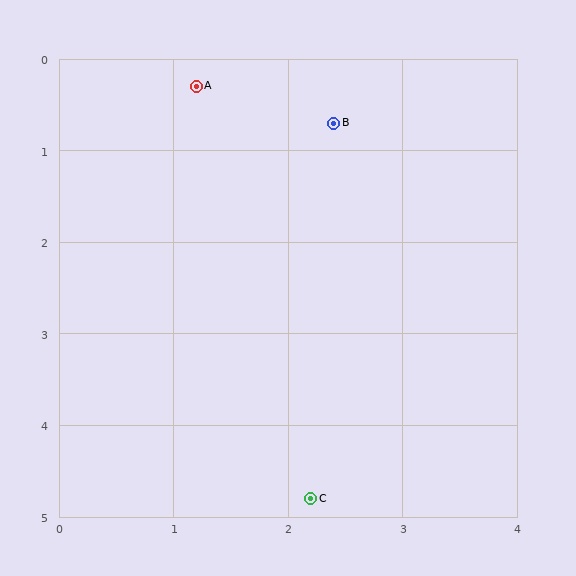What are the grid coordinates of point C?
Point C is at approximately (2.2, 4.8).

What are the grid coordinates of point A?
Point A is at approximately (1.2, 0.3).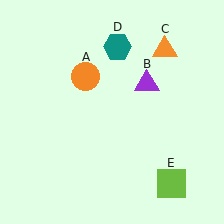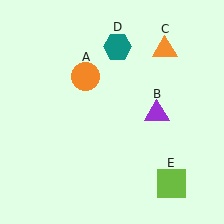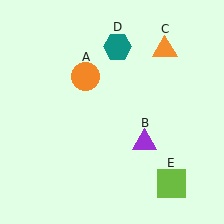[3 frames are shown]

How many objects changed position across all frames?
1 object changed position: purple triangle (object B).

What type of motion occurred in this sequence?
The purple triangle (object B) rotated clockwise around the center of the scene.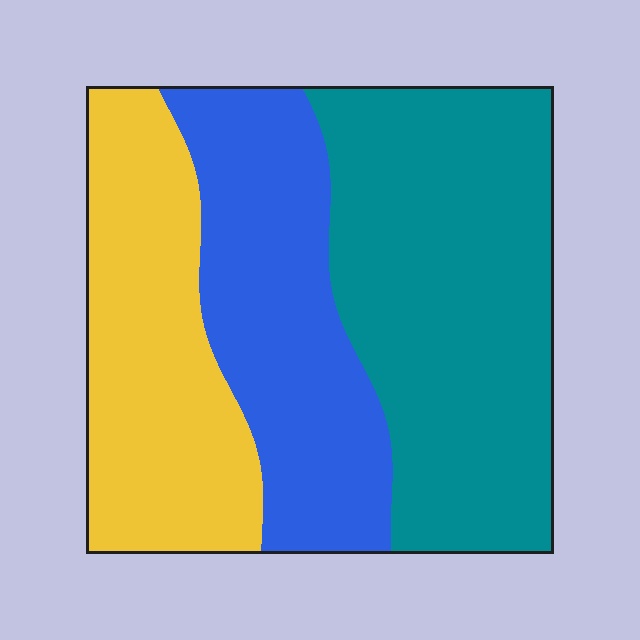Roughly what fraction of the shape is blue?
Blue takes up between a quarter and a half of the shape.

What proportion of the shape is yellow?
Yellow takes up between a quarter and a half of the shape.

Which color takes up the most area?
Teal, at roughly 45%.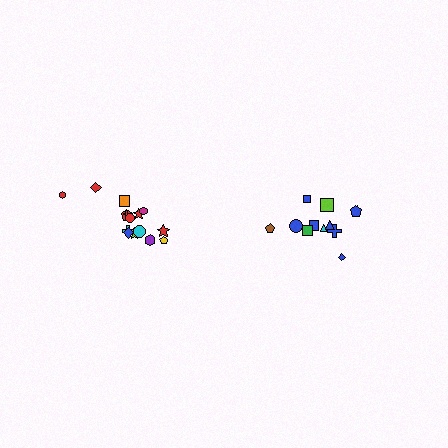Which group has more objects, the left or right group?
The left group.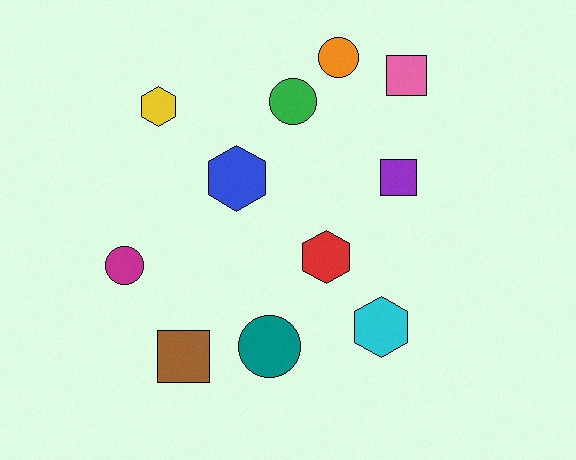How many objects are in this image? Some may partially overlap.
There are 11 objects.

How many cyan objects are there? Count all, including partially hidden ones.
There is 1 cyan object.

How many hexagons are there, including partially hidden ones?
There are 4 hexagons.